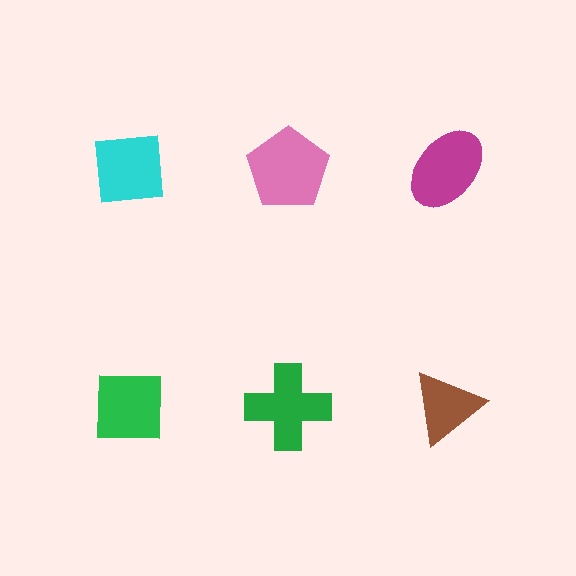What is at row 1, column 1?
A cyan square.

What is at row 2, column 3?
A brown triangle.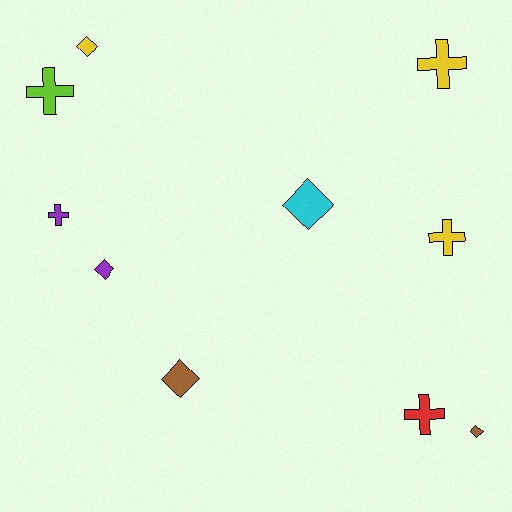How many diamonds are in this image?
There are 5 diamonds.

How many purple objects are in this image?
There are 2 purple objects.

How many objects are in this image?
There are 10 objects.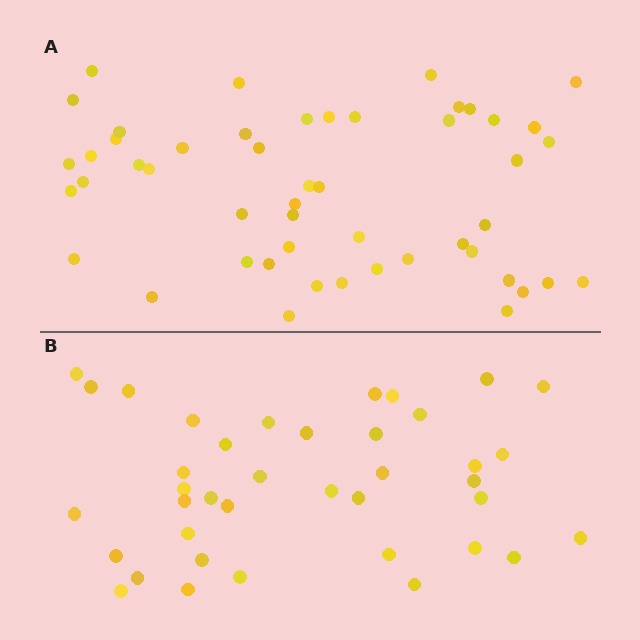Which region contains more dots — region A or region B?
Region A (the top region) has more dots.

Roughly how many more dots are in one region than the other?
Region A has roughly 12 or so more dots than region B.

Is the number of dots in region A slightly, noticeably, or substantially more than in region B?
Region A has noticeably more, but not dramatically so. The ratio is roughly 1.3 to 1.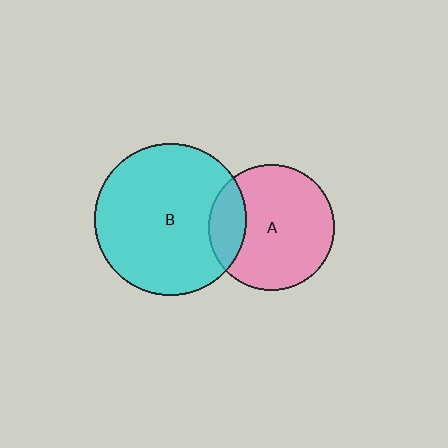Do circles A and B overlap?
Yes.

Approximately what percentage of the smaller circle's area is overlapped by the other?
Approximately 20%.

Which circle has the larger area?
Circle B (cyan).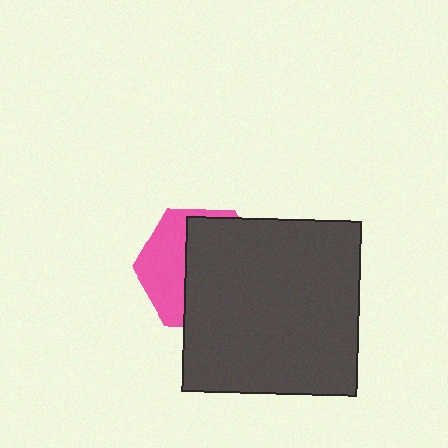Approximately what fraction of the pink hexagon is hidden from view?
Roughly 62% of the pink hexagon is hidden behind the dark gray square.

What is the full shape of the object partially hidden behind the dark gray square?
The partially hidden object is a pink hexagon.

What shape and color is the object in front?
The object in front is a dark gray square.